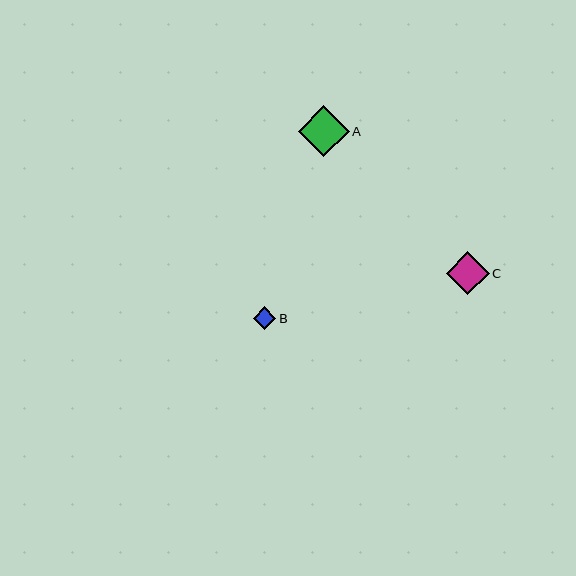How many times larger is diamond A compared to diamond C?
Diamond A is approximately 1.2 times the size of diamond C.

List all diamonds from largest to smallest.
From largest to smallest: A, C, B.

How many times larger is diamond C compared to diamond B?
Diamond C is approximately 1.9 times the size of diamond B.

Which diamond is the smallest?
Diamond B is the smallest with a size of approximately 23 pixels.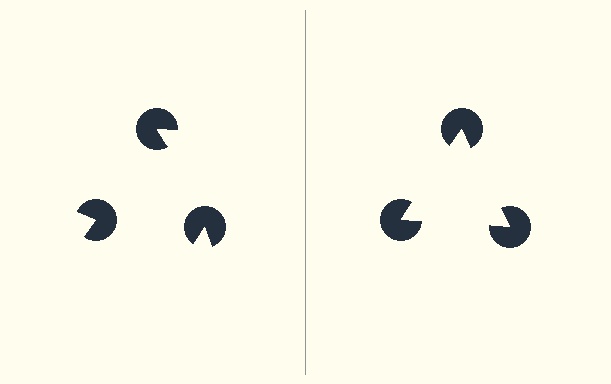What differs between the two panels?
The pac-man discs are positioned identically on both sides; only the wedge orientations differ. On the right they align to a triangle; on the left they are misaligned.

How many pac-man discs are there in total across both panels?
6 — 3 on each side.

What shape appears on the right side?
An illusory triangle.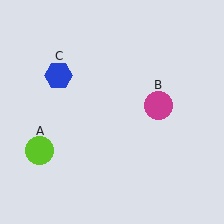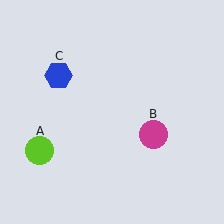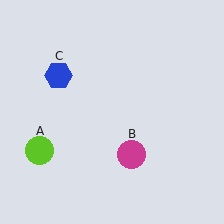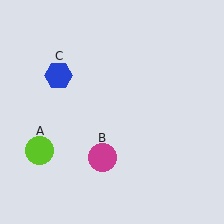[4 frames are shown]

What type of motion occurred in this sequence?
The magenta circle (object B) rotated clockwise around the center of the scene.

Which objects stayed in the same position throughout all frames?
Lime circle (object A) and blue hexagon (object C) remained stationary.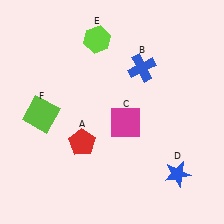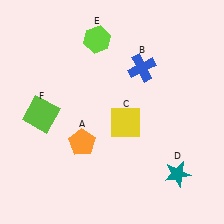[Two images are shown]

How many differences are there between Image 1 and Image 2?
There are 3 differences between the two images.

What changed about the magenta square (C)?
In Image 1, C is magenta. In Image 2, it changed to yellow.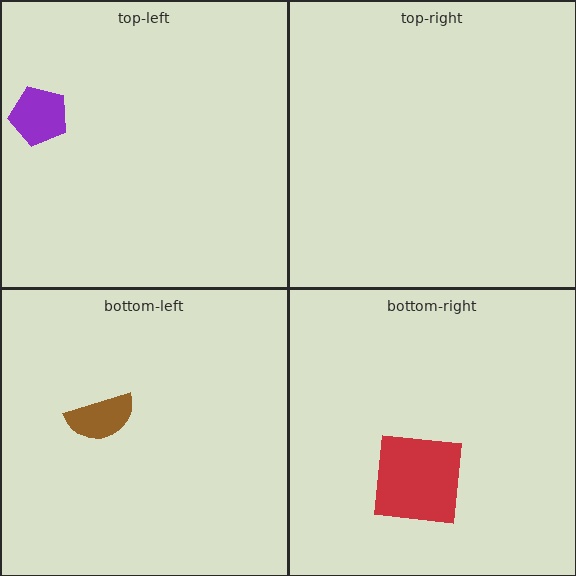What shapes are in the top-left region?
The purple pentagon.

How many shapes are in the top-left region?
1.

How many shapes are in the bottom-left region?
1.